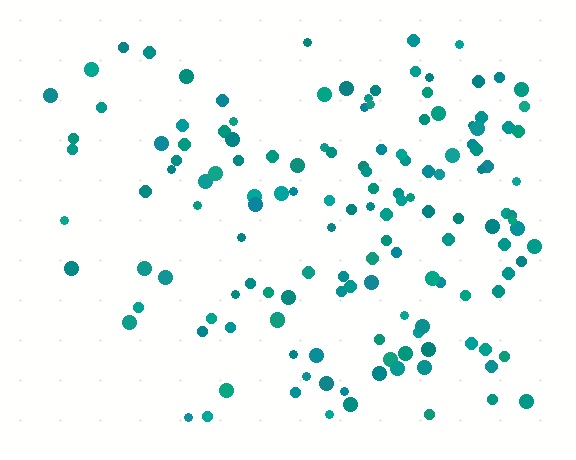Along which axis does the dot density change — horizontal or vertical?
Horizontal.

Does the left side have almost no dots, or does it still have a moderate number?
Still a moderate number, just noticeably fewer than the right.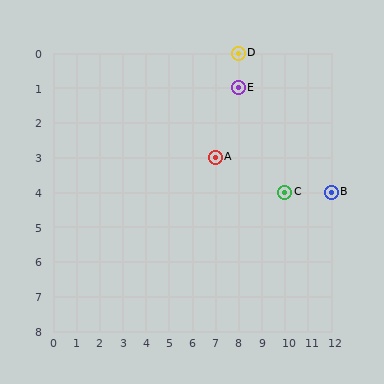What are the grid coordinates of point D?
Point D is at grid coordinates (8, 0).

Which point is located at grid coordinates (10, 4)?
Point C is at (10, 4).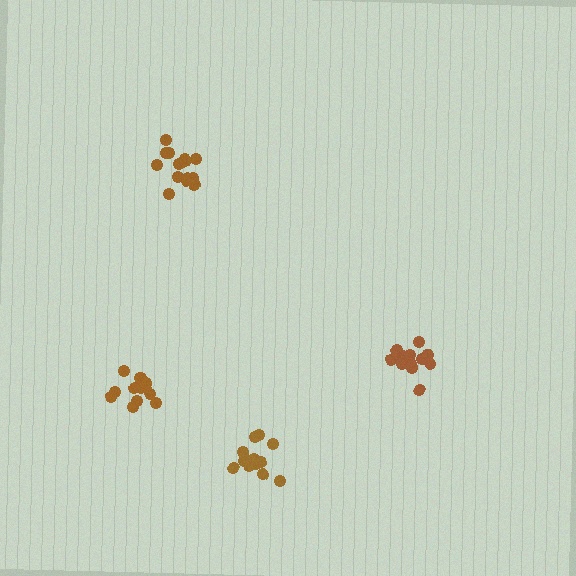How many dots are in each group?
Group 1: 15 dots, Group 2: 13 dots, Group 3: 12 dots, Group 4: 13 dots (53 total).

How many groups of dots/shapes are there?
There are 4 groups.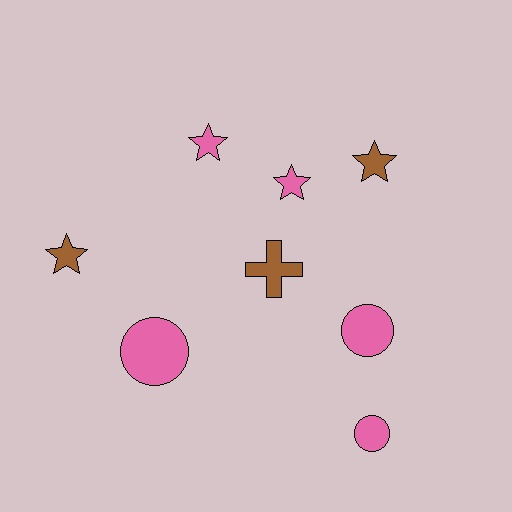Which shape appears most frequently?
Star, with 4 objects.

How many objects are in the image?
There are 8 objects.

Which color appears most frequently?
Pink, with 5 objects.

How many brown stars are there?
There are 2 brown stars.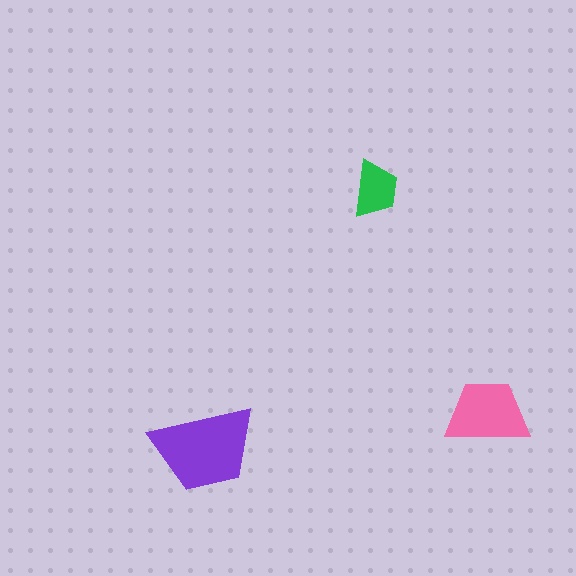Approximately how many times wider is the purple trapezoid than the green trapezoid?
About 2 times wider.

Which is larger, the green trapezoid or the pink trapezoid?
The pink one.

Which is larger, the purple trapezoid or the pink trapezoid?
The purple one.